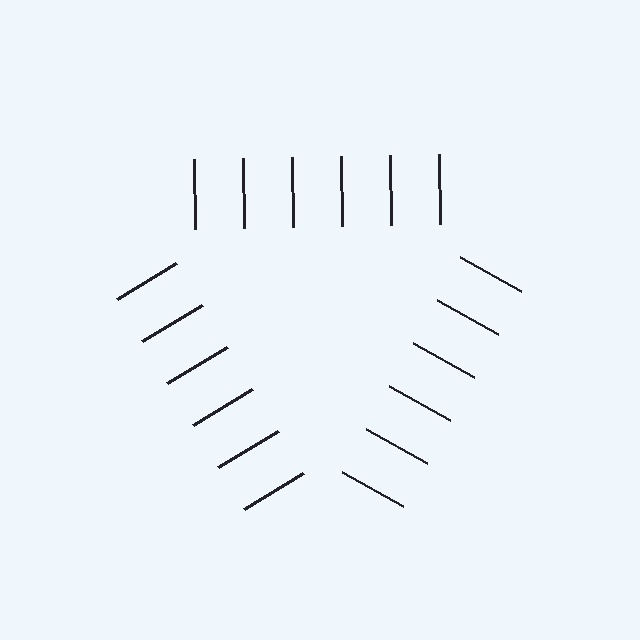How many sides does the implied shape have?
3 sides — the line-ends trace a triangle.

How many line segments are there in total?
18 — 6 along each of the 3 edges.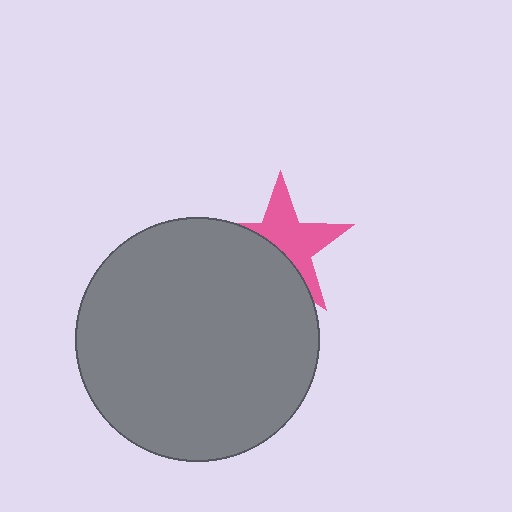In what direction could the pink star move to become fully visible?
The pink star could move up. That would shift it out from behind the gray circle entirely.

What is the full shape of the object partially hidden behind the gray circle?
The partially hidden object is a pink star.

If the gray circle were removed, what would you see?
You would see the complete pink star.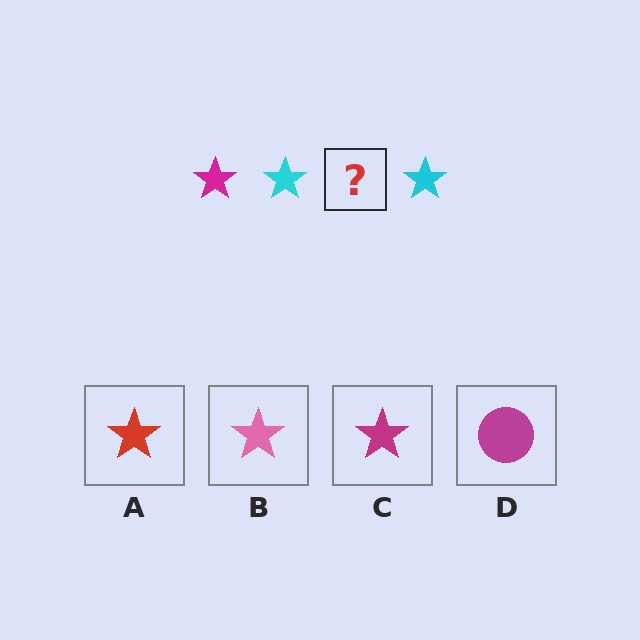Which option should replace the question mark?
Option C.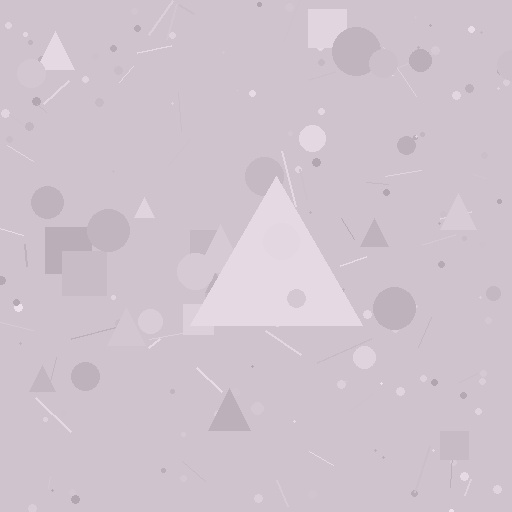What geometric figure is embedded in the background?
A triangle is embedded in the background.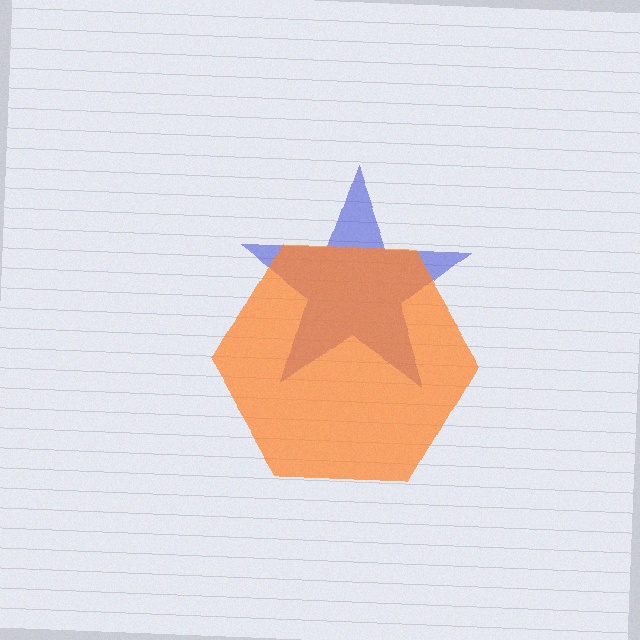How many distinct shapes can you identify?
There are 2 distinct shapes: a blue star, an orange hexagon.